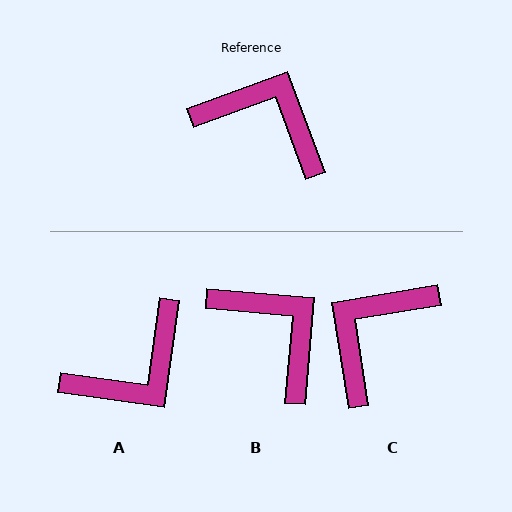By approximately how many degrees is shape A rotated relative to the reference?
Approximately 118 degrees clockwise.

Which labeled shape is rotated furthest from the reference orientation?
A, about 118 degrees away.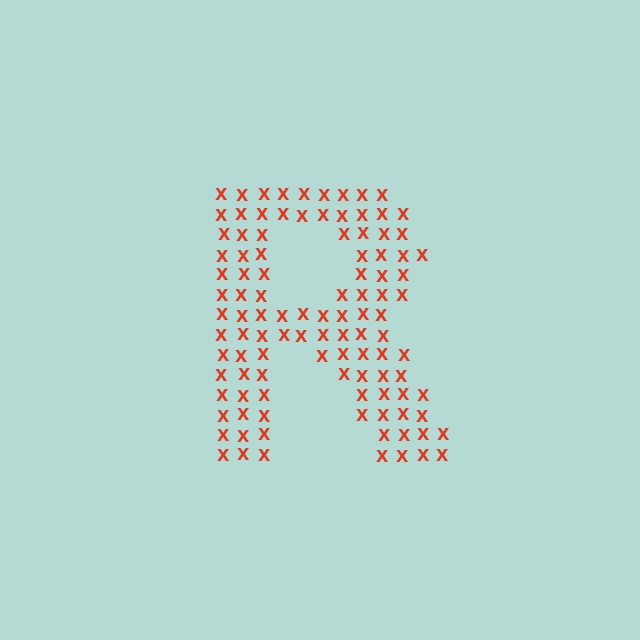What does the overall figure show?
The overall figure shows the letter R.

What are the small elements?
The small elements are letter X's.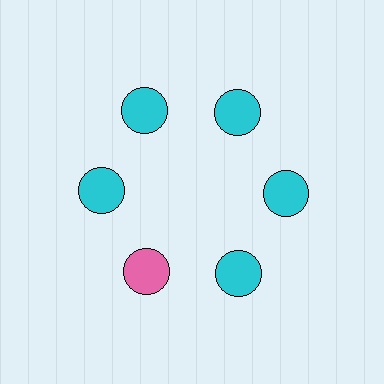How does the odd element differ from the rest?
It has a different color: pink instead of cyan.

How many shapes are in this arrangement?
There are 6 shapes arranged in a ring pattern.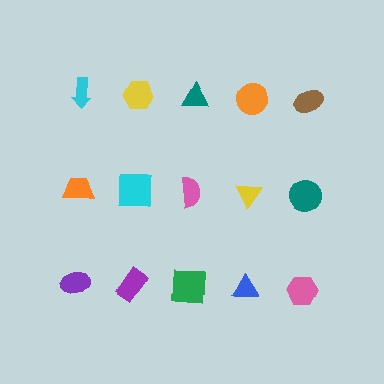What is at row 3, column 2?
A purple rectangle.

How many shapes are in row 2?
5 shapes.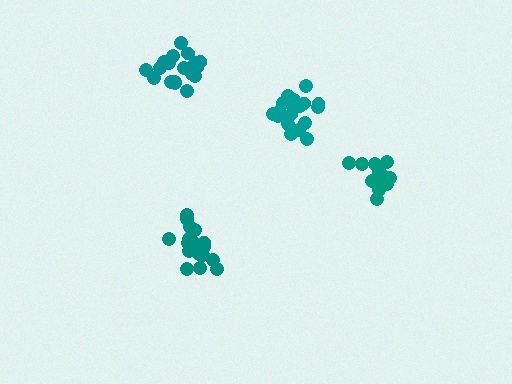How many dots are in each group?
Group 1: 15 dots, Group 2: 20 dots, Group 3: 20 dots, Group 4: 21 dots (76 total).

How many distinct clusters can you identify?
There are 4 distinct clusters.